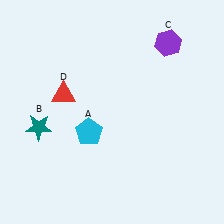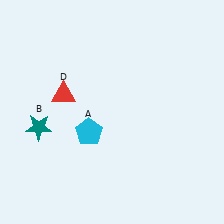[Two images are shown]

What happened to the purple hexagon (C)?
The purple hexagon (C) was removed in Image 2. It was in the top-right area of Image 1.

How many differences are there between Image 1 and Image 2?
There is 1 difference between the two images.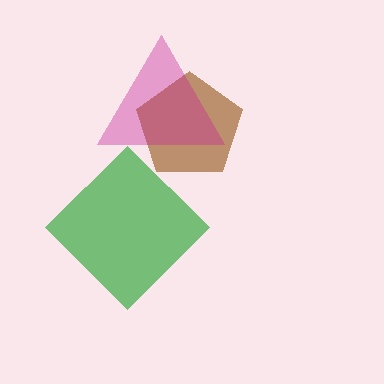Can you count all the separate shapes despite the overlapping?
Yes, there are 3 separate shapes.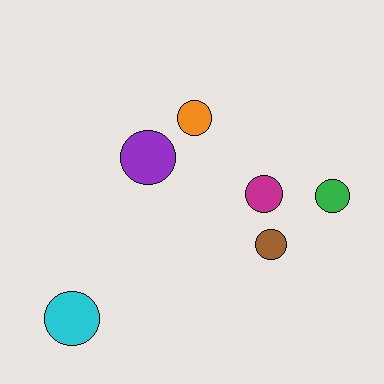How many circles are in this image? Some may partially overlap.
There are 6 circles.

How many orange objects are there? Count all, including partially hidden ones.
There is 1 orange object.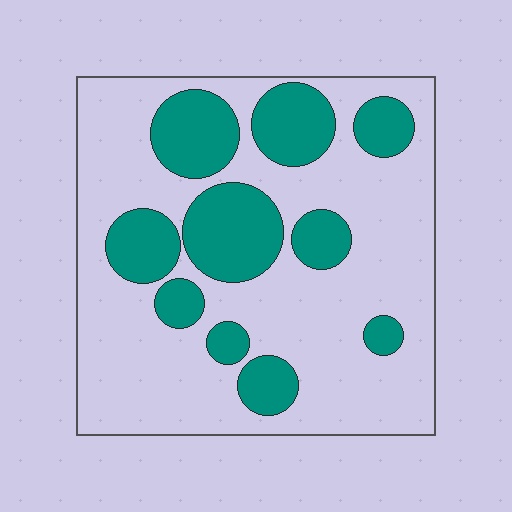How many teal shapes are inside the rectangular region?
10.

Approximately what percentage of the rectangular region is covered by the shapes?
Approximately 30%.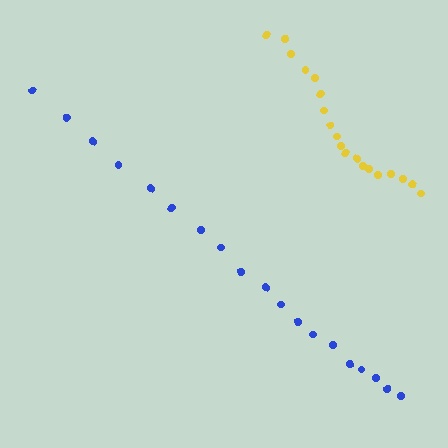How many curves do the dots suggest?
There are 2 distinct paths.